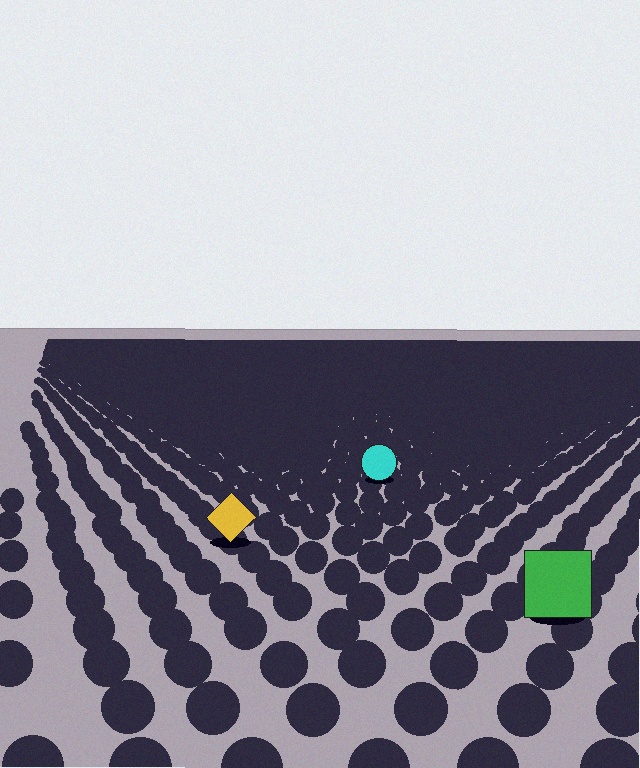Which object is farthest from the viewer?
The cyan circle is farthest from the viewer. It appears smaller and the ground texture around it is denser.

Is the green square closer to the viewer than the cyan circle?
Yes. The green square is closer — you can tell from the texture gradient: the ground texture is coarser near it.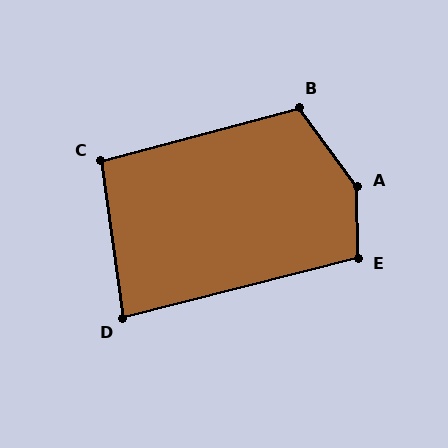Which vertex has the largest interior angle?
A, at approximately 144 degrees.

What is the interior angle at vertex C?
Approximately 97 degrees (obtuse).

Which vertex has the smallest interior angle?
D, at approximately 84 degrees.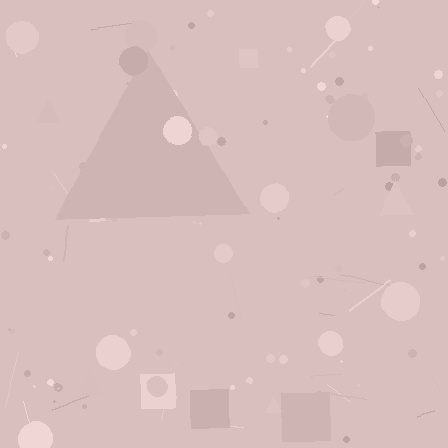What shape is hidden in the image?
A triangle is hidden in the image.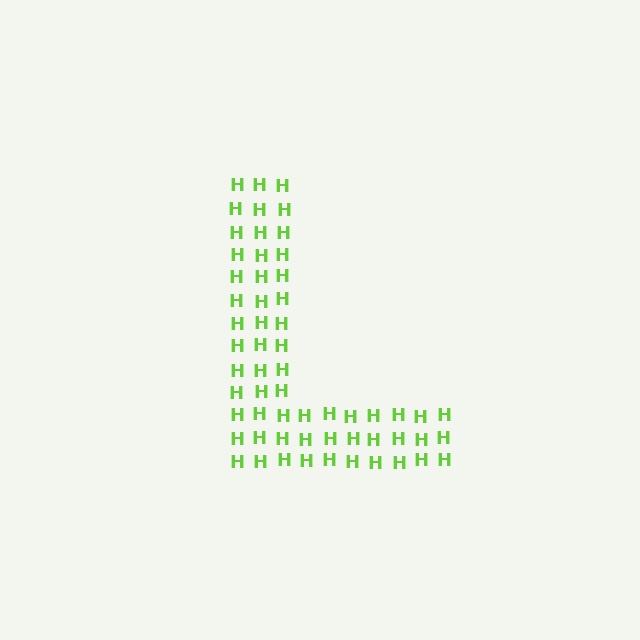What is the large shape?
The large shape is the letter L.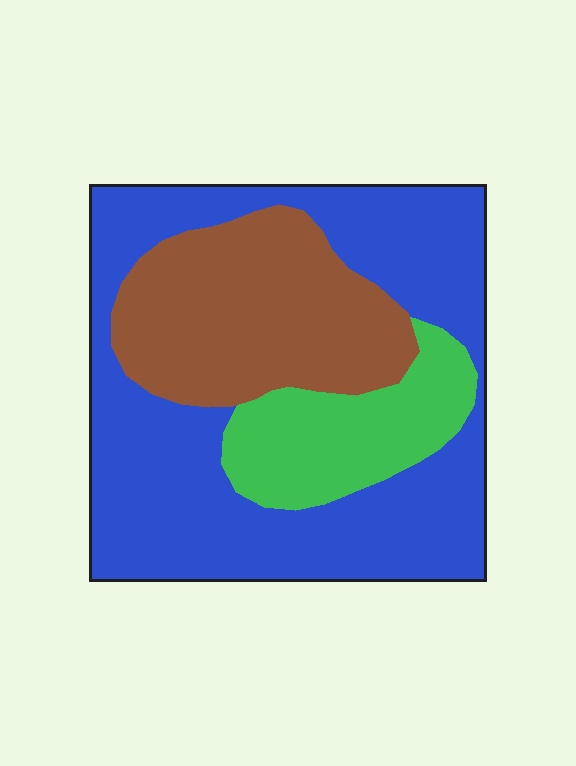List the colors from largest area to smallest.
From largest to smallest: blue, brown, green.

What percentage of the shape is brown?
Brown takes up about one quarter (1/4) of the shape.